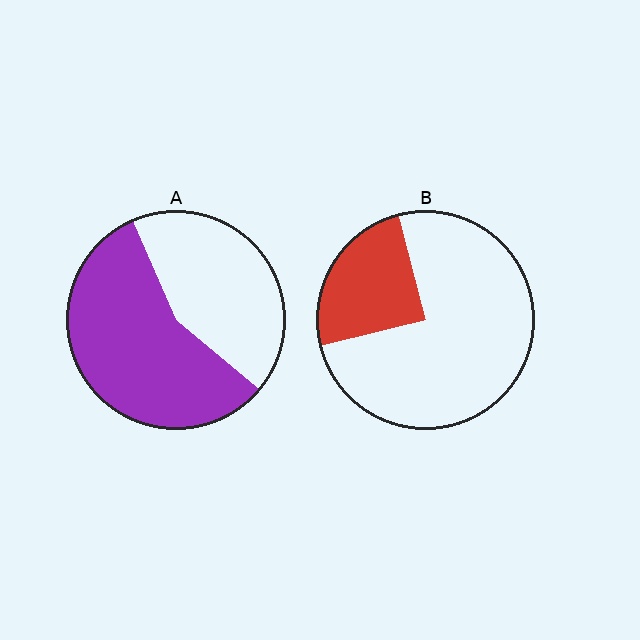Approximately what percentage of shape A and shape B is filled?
A is approximately 55% and B is approximately 25%.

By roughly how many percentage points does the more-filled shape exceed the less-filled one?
By roughly 35 percentage points (A over B).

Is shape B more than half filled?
No.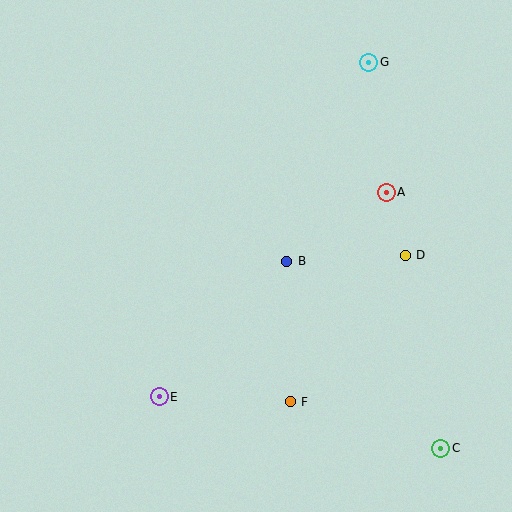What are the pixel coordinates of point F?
Point F is at (290, 402).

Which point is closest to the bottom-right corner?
Point C is closest to the bottom-right corner.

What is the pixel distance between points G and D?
The distance between G and D is 196 pixels.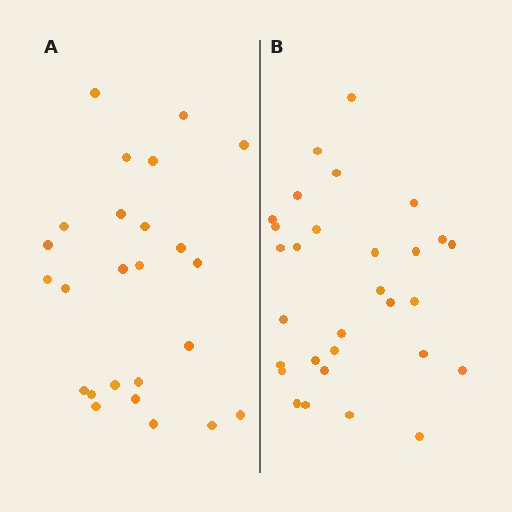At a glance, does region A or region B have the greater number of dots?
Region B (the right region) has more dots.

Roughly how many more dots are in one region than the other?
Region B has about 5 more dots than region A.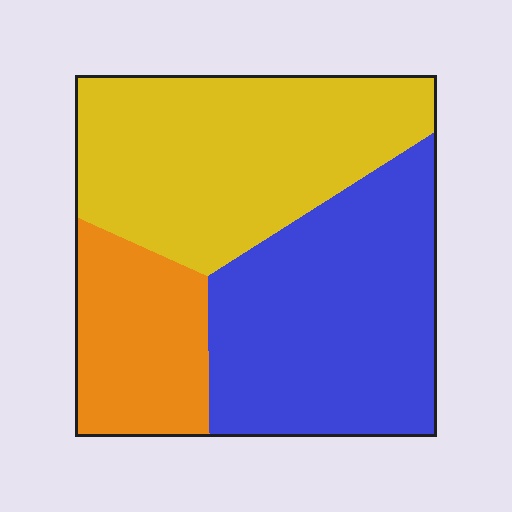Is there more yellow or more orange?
Yellow.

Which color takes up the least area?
Orange, at roughly 20%.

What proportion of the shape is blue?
Blue covers roughly 40% of the shape.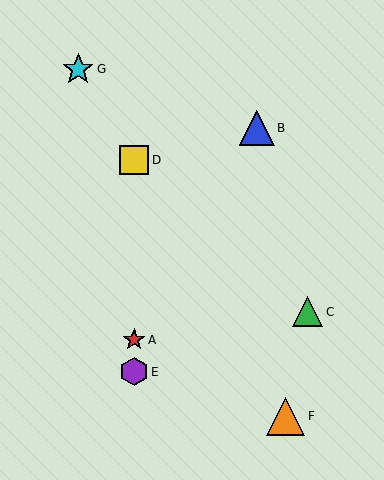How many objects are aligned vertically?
3 objects (A, D, E) are aligned vertically.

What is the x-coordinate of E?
Object E is at x≈134.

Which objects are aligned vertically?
Objects A, D, E are aligned vertically.